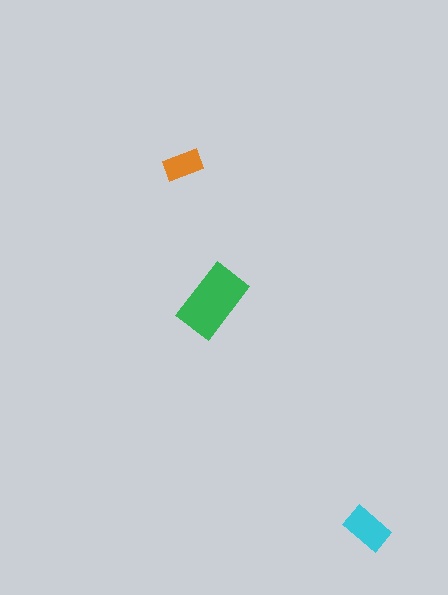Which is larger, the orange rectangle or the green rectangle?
The green one.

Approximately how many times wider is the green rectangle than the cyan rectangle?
About 1.5 times wider.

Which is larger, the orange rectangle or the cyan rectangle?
The cyan one.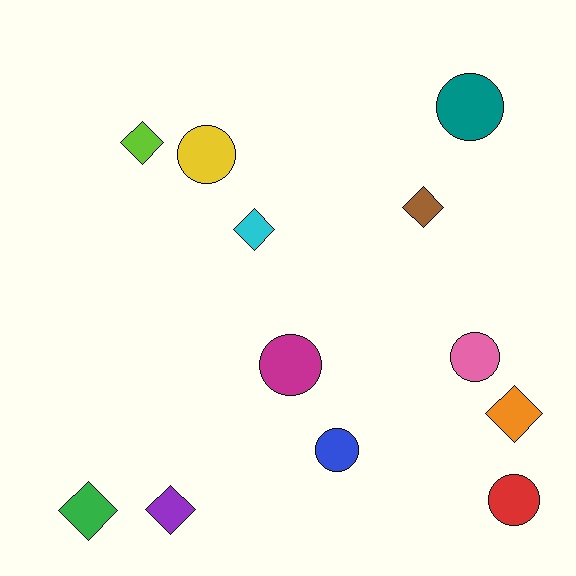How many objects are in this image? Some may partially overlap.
There are 12 objects.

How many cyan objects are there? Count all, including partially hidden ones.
There is 1 cyan object.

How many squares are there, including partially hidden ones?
There are no squares.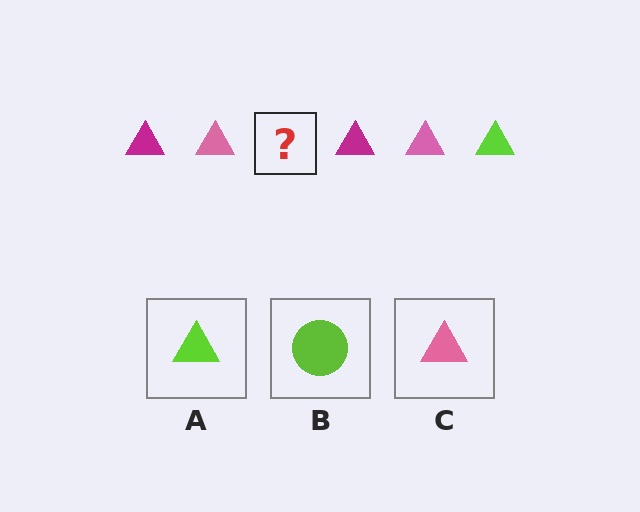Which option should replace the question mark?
Option A.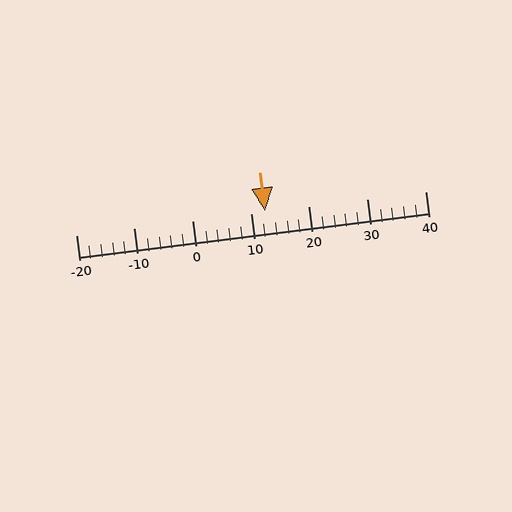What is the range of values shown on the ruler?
The ruler shows values from -20 to 40.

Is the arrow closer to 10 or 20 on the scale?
The arrow is closer to 10.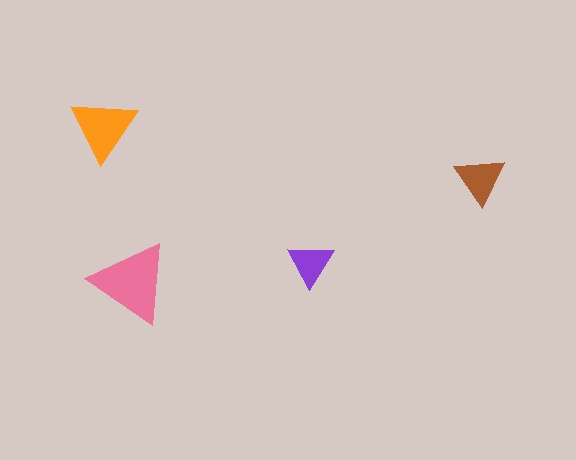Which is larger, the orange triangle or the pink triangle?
The pink one.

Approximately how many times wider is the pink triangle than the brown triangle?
About 1.5 times wider.